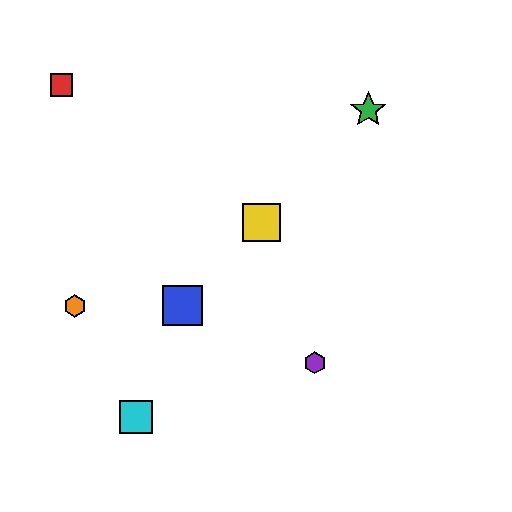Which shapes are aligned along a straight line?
The blue square, the green star, the yellow square are aligned along a straight line.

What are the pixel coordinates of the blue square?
The blue square is at (182, 306).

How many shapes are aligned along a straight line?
3 shapes (the blue square, the green star, the yellow square) are aligned along a straight line.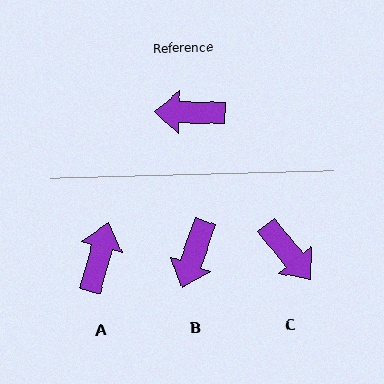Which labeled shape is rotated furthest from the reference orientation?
C, about 131 degrees away.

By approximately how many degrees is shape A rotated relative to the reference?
Approximately 104 degrees clockwise.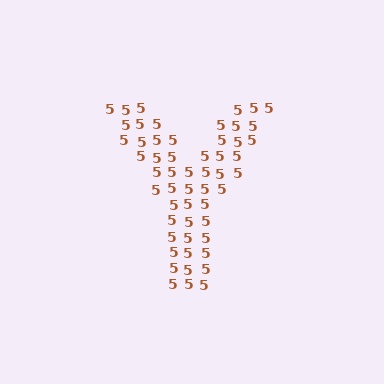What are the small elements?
The small elements are digit 5's.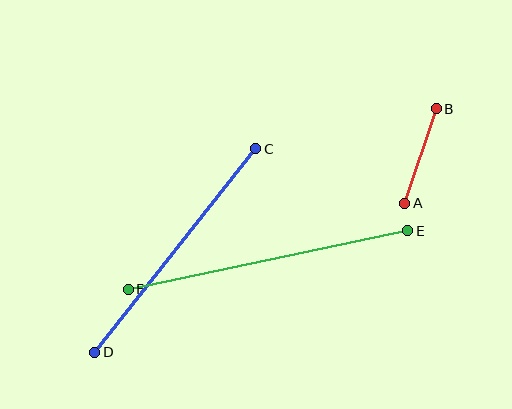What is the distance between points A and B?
The distance is approximately 100 pixels.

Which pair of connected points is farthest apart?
Points E and F are farthest apart.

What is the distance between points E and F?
The distance is approximately 286 pixels.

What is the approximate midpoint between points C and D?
The midpoint is at approximately (175, 251) pixels.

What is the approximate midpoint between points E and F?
The midpoint is at approximately (268, 260) pixels.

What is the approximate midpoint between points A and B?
The midpoint is at approximately (421, 156) pixels.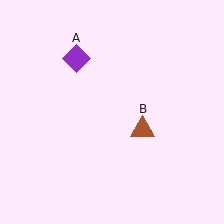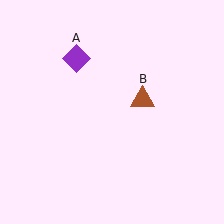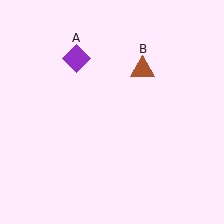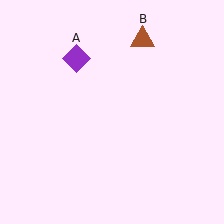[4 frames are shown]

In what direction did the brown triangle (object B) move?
The brown triangle (object B) moved up.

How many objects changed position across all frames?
1 object changed position: brown triangle (object B).